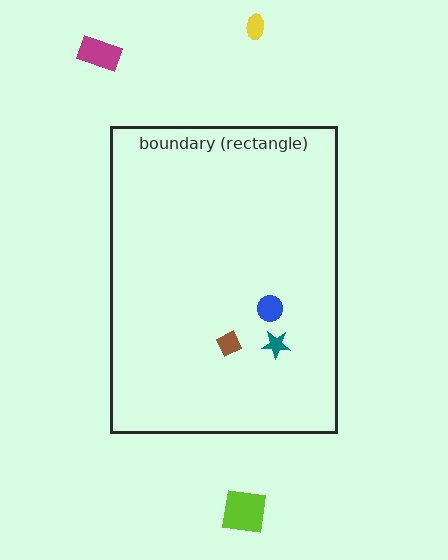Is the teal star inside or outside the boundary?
Inside.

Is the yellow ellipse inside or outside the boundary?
Outside.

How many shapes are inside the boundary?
3 inside, 3 outside.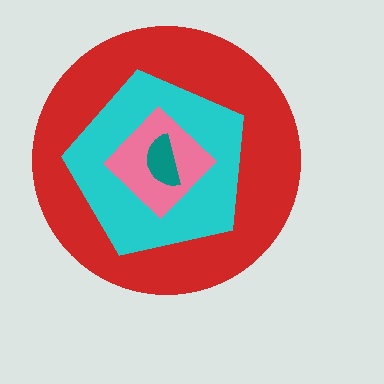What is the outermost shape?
The red circle.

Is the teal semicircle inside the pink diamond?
Yes.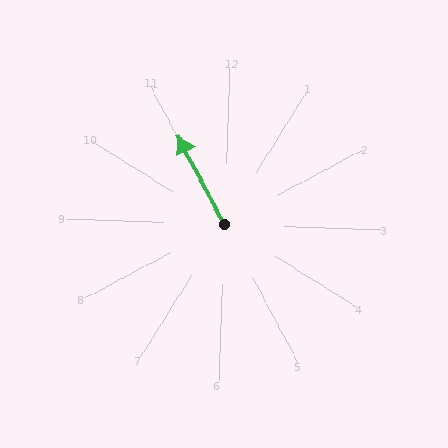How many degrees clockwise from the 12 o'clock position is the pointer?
Approximately 330 degrees.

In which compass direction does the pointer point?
Northwest.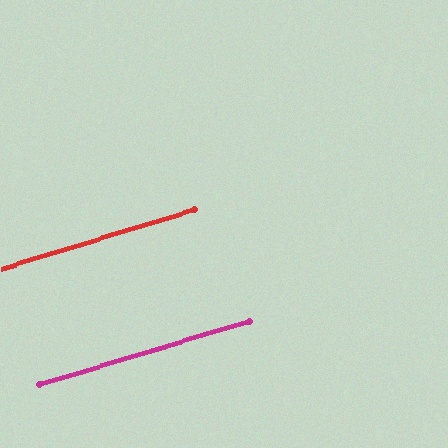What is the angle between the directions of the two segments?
Approximately 0 degrees.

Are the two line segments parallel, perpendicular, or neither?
Parallel — their directions differ by only 0.3°.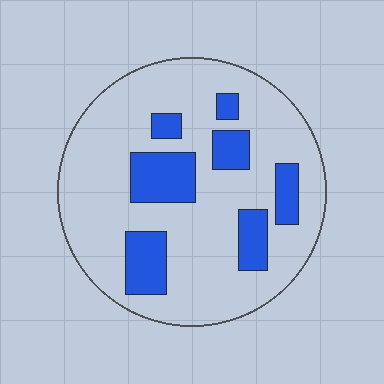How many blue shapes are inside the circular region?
7.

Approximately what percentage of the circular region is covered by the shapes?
Approximately 20%.